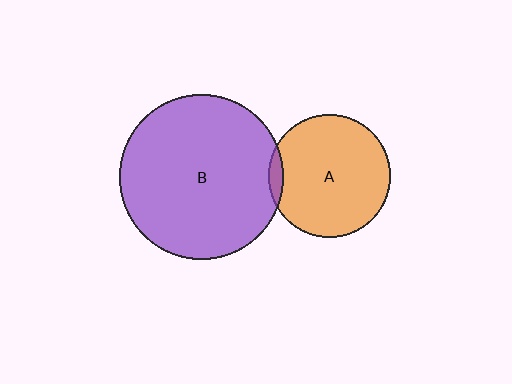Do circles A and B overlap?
Yes.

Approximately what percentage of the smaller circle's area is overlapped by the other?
Approximately 5%.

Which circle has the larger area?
Circle B (purple).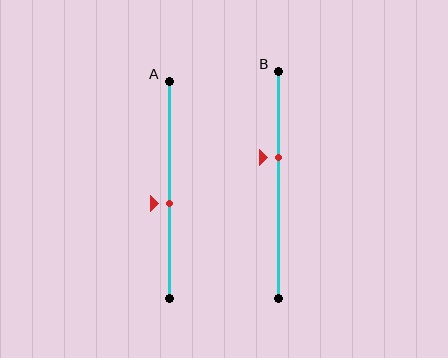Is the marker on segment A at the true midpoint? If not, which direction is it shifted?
No, the marker on segment A is shifted downward by about 6% of the segment length.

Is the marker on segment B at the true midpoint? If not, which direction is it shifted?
No, the marker on segment B is shifted upward by about 12% of the segment length.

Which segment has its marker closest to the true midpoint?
Segment A has its marker closest to the true midpoint.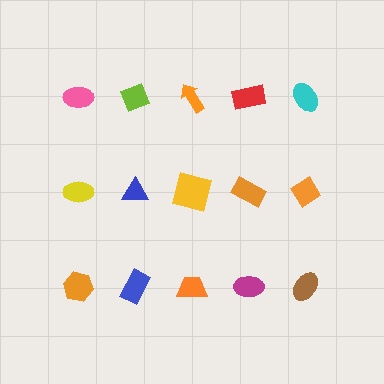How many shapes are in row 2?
5 shapes.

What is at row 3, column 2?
A blue rectangle.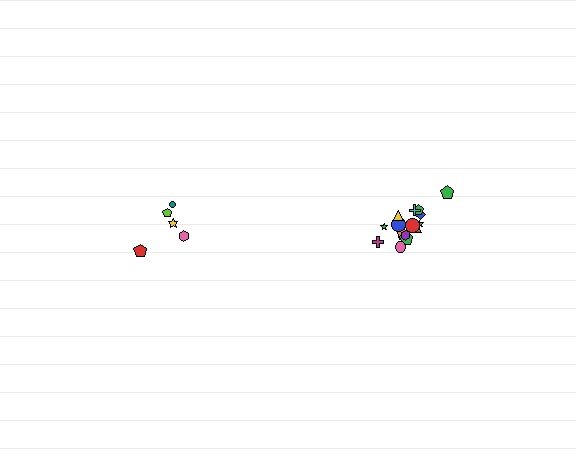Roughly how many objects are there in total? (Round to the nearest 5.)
Roughly 20 objects in total.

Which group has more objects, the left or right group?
The right group.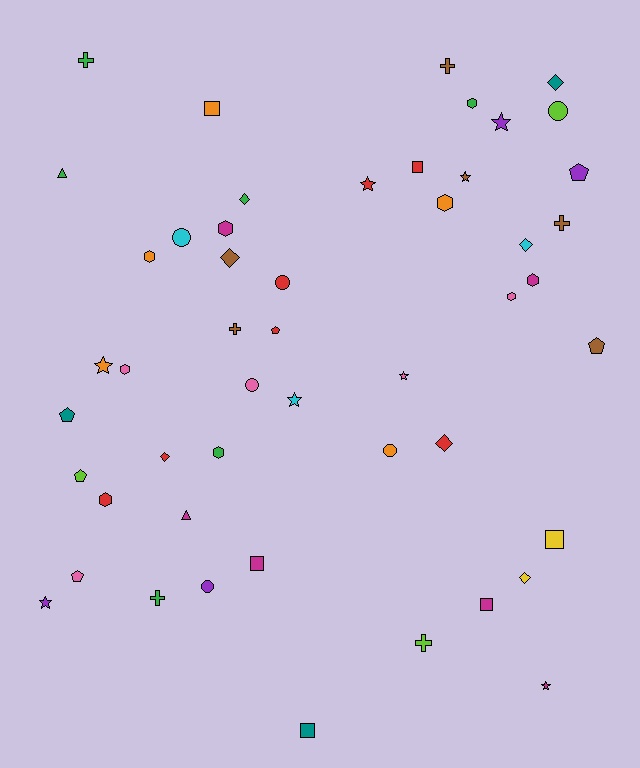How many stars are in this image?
There are 8 stars.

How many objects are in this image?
There are 50 objects.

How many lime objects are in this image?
There are 3 lime objects.